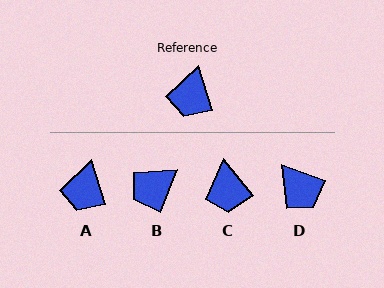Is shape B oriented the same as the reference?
No, it is off by about 39 degrees.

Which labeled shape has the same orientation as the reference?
A.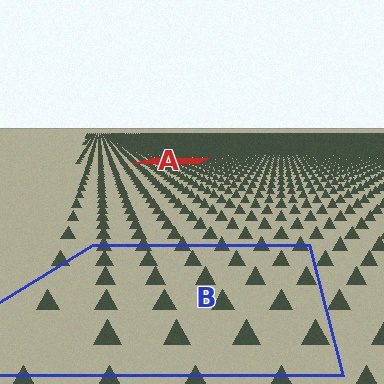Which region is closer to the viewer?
Region B is closer. The texture elements there are larger and more spread out.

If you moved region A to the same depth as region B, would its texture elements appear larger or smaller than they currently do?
They would appear larger. At a closer depth, the same texture elements are projected at a bigger on-screen size.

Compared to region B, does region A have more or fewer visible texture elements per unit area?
Region A has more texture elements per unit area — they are packed more densely because it is farther away.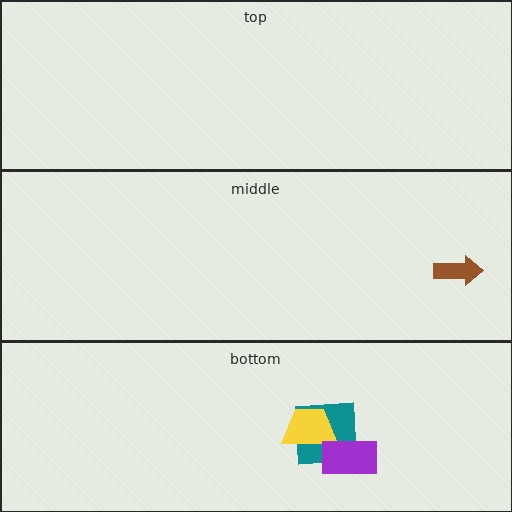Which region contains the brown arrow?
The middle region.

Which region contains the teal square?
The bottom region.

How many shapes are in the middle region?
1.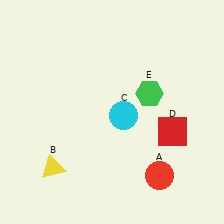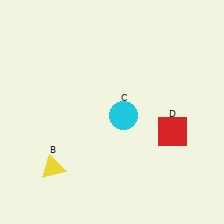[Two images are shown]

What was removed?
The red circle (A), the green hexagon (E) were removed in Image 2.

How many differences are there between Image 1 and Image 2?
There are 2 differences between the two images.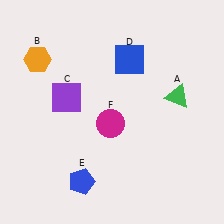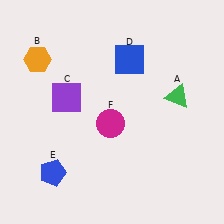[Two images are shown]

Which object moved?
The blue pentagon (E) moved left.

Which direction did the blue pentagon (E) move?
The blue pentagon (E) moved left.